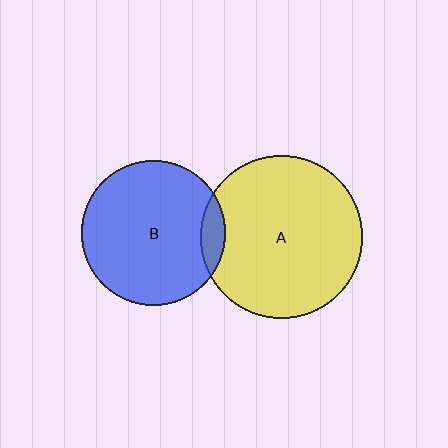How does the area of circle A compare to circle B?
Approximately 1.3 times.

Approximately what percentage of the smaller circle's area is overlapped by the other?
Approximately 10%.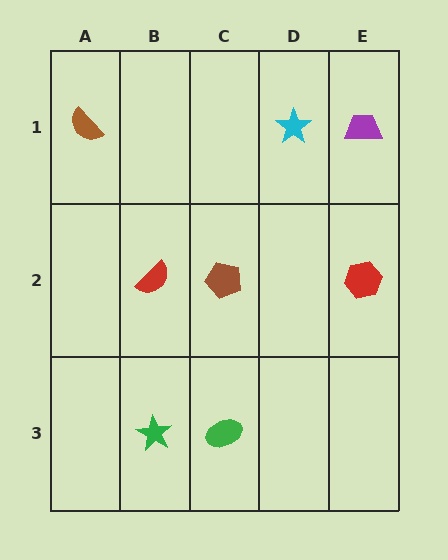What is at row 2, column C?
A brown pentagon.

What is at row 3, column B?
A green star.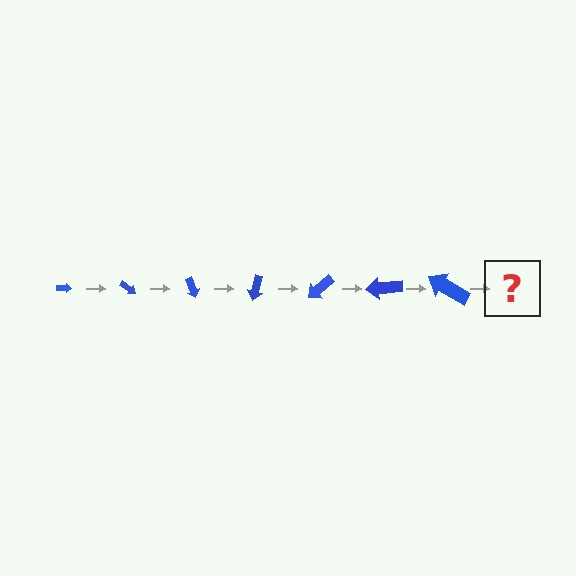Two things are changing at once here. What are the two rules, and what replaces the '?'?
The two rules are that the arrow grows larger each step and it rotates 35 degrees each step. The '?' should be an arrow, larger than the previous one and rotated 245 degrees from the start.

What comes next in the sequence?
The next element should be an arrow, larger than the previous one and rotated 245 degrees from the start.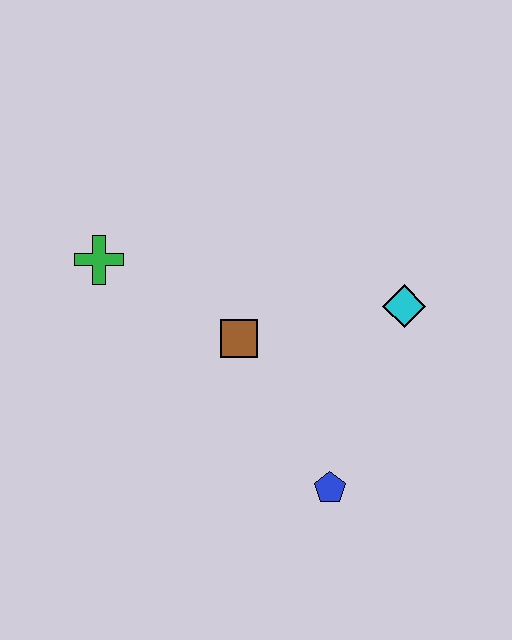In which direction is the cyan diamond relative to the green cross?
The cyan diamond is to the right of the green cross.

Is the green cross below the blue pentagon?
No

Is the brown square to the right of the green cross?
Yes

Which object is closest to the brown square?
The green cross is closest to the brown square.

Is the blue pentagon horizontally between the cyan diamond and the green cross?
Yes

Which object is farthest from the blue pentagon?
The green cross is farthest from the blue pentagon.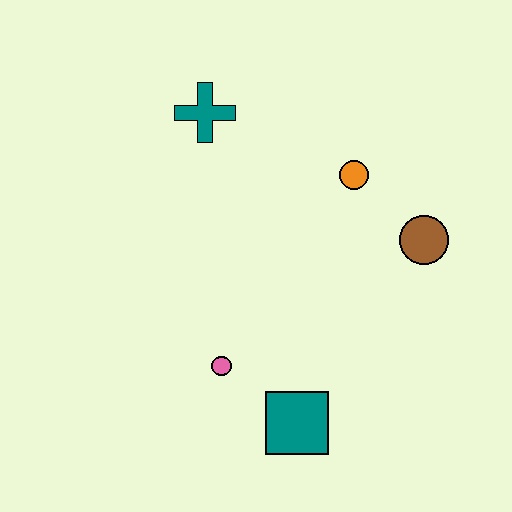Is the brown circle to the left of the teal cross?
No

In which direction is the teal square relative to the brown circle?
The teal square is below the brown circle.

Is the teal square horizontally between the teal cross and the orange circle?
Yes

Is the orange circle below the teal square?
No